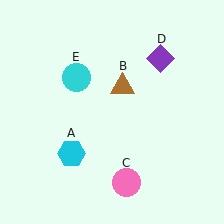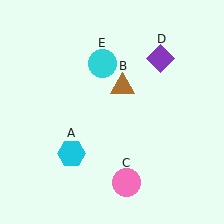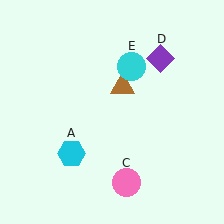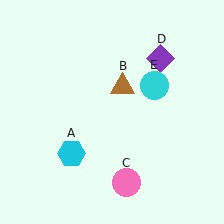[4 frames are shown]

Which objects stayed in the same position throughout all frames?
Cyan hexagon (object A) and brown triangle (object B) and pink circle (object C) and purple diamond (object D) remained stationary.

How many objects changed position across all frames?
1 object changed position: cyan circle (object E).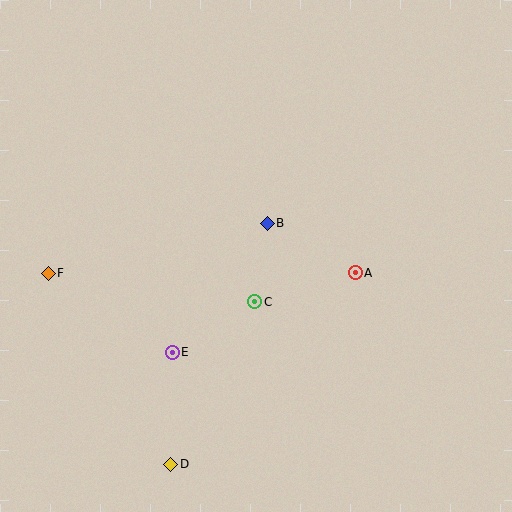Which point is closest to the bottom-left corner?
Point D is closest to the bottom-left corner.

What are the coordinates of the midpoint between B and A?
The midpoint between B and A is at (311, 248).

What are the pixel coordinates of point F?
Point F is at (48, 273).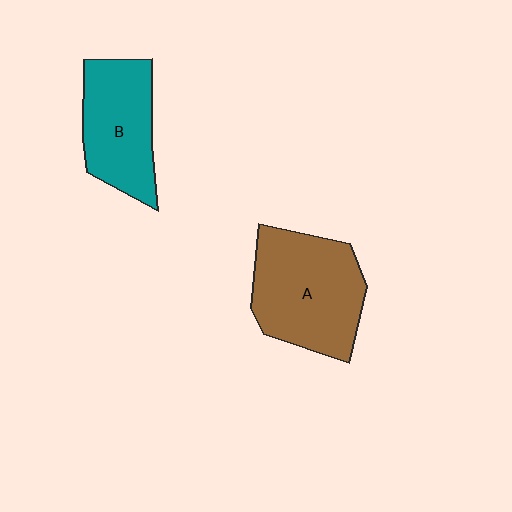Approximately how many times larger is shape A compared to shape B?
Approximately 1.3 times.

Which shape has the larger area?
Shape A (brown).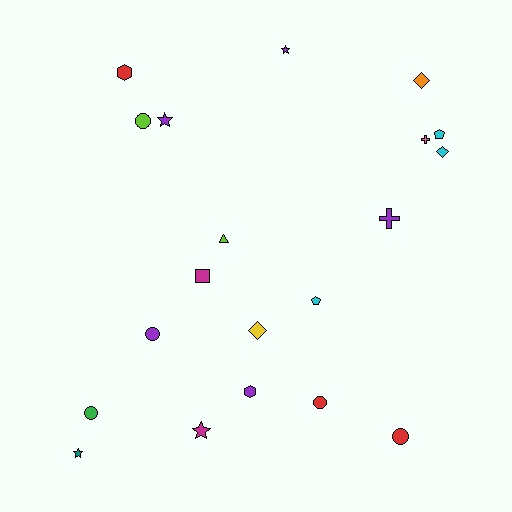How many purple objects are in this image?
There are 5 purple objects.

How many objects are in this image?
There are 20 objects.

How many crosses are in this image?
There are 2 crosses.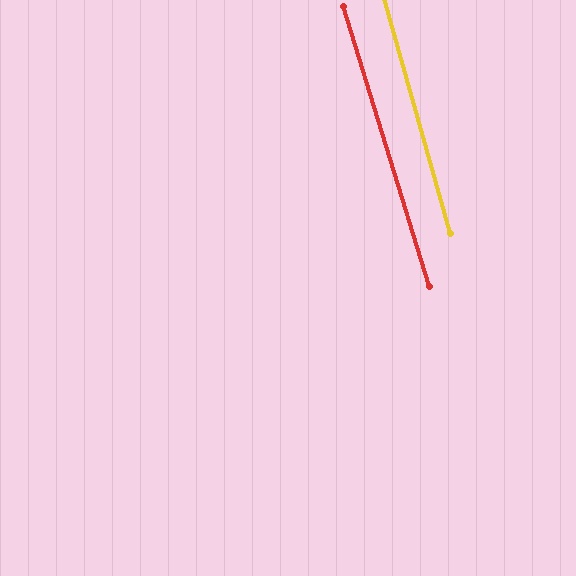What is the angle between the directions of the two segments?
Approximately 2 degrees.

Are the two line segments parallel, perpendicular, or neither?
Parallel — their directions differ by only 1.5°.